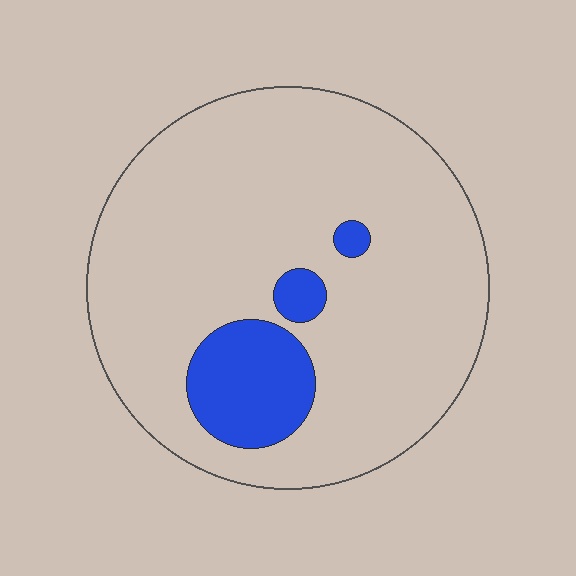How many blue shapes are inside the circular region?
3.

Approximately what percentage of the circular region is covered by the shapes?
Approximately 15%.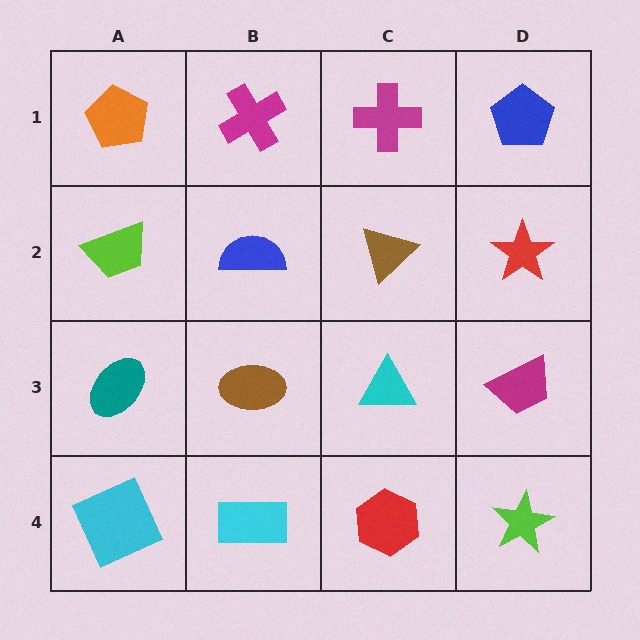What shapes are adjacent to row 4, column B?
A brown ellipse (row 3, column B), a cyan square (row 4, column A), a red hexagon (row 4, column C).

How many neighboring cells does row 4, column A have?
2.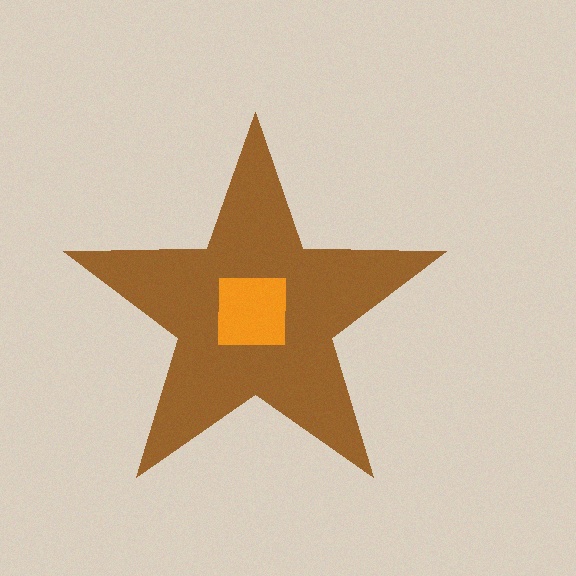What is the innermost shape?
The orange square.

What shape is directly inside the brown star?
The orange square.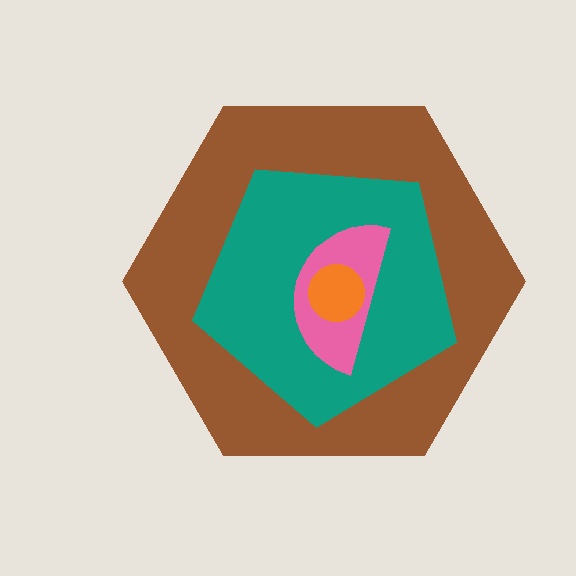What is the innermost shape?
The orange circle.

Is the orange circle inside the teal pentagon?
Yes.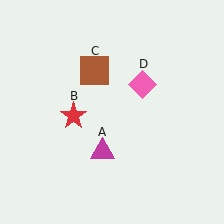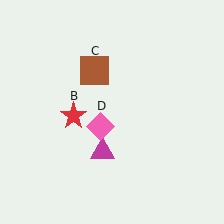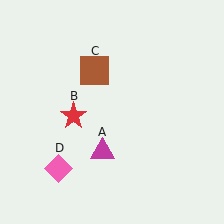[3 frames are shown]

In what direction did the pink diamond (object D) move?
The pink diamond (object D) moved down and to the left.